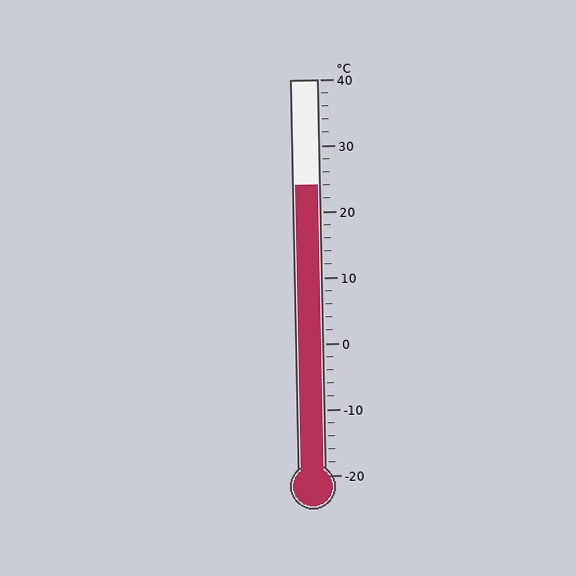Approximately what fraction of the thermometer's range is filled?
The thermometer is filled to approximately 75% of its range.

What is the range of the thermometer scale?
The thermometer scale ranges from -20°C to 40°C.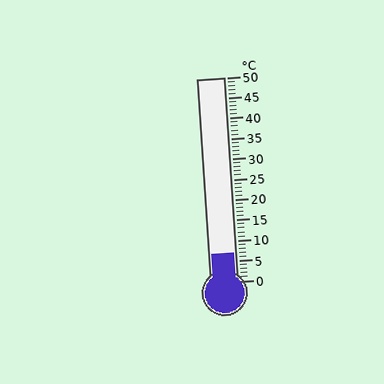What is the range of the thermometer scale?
The thermometer scale ranges from 0°C to 50°C.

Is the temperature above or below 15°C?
The temperature is below 15°C.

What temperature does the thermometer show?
The thermometer shows approximately 7°C.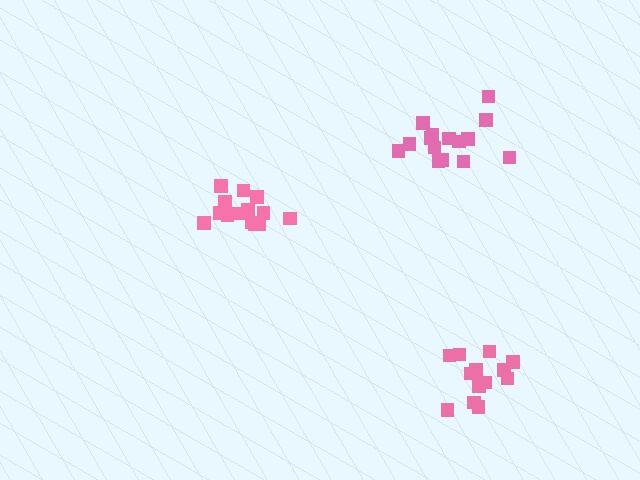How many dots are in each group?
Group 1: 14 dots, Group 2: 15 dots, Group 3: 13 dots (42 total).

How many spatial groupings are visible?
There are 3 spatial groupings.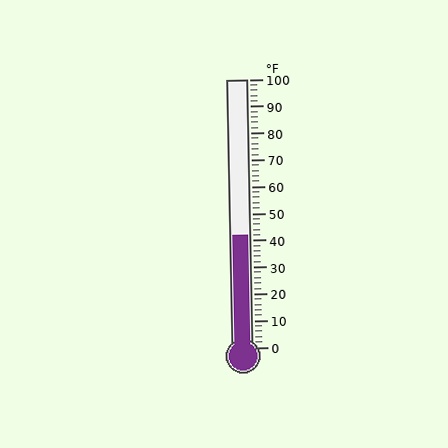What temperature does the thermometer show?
The thermometer shows approximately 42°F.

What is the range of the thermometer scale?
The thermometer scale ranges from 0°F to 100°F.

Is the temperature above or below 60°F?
The temperature is below 60°F.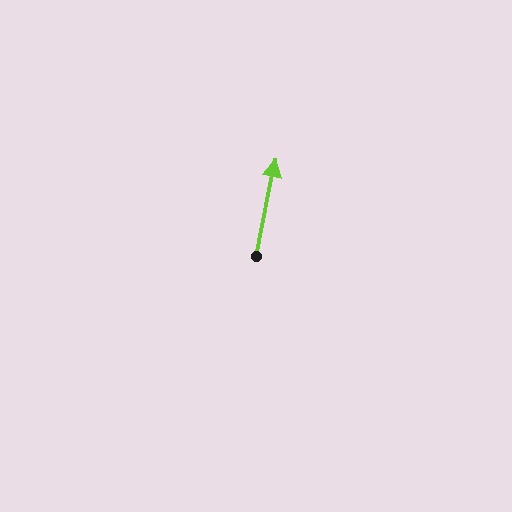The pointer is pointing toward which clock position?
Roughly 12 o'clock.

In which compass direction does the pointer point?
North.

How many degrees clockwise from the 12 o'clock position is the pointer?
Approximately 11 degrees.